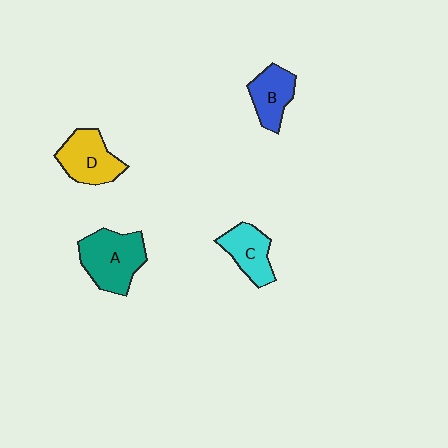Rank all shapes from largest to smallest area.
From largest to smallest: A (teal), D (yellow), C (cyan), B (blue).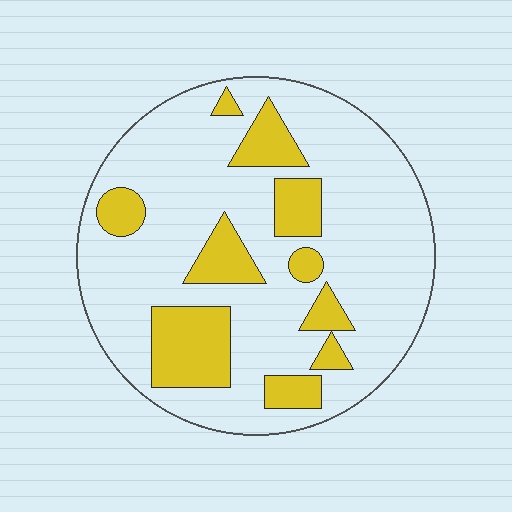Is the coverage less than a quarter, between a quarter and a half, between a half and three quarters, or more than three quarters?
Less than a quarter.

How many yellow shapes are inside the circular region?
10.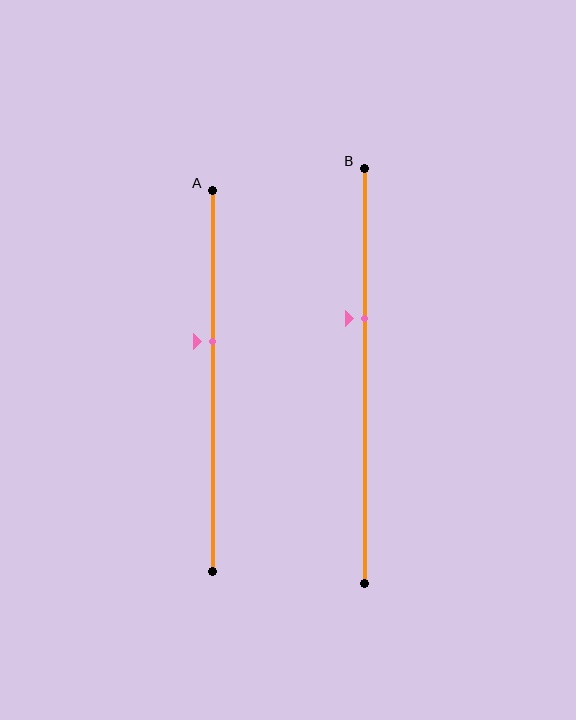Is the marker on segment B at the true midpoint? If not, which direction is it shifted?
No, the marker on segment B is shifted upward by about 14% of the segment length.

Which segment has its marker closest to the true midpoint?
Segment A has its marker closest to the true midpoint.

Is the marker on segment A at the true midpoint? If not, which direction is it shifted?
No, the marker on segment A is shifted upward by about 10% of the segment length.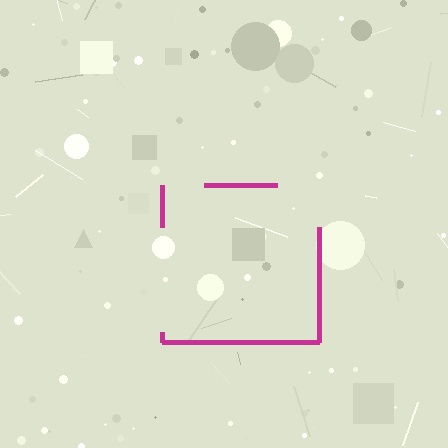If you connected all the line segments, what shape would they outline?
They would outline a square.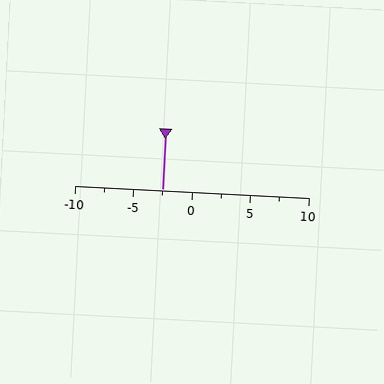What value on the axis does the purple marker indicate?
The marker indicates approximately -2.5.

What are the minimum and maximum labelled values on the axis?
The axis runs from -10 to 10.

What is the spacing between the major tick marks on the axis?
The major ticks are spaced 5 apart.